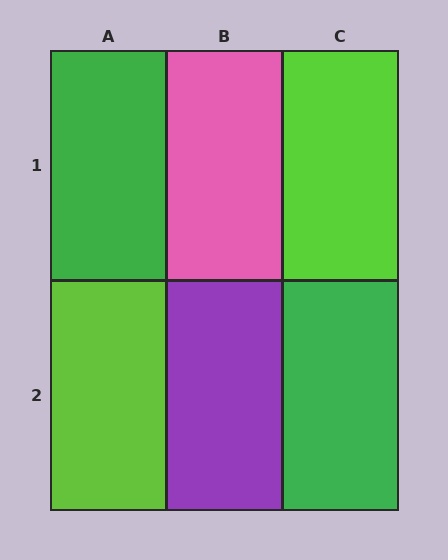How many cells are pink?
1 cell is pink.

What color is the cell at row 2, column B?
Purple.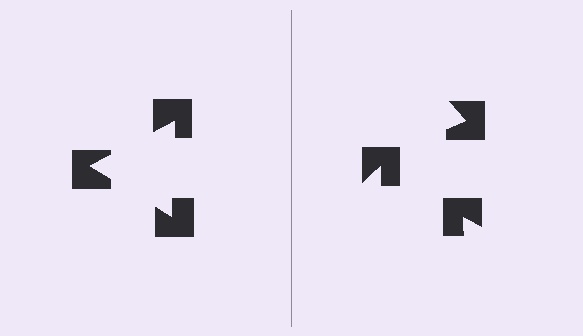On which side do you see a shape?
An illusory triangle appears on the left side. On the right side the wedge cuts are rotated, so no coherent shape forms.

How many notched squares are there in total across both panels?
6 — 3 on each side.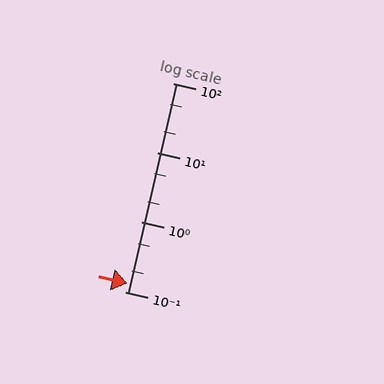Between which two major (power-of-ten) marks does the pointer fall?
The pointer is between 0.1 and 1.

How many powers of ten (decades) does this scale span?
The scale spans 3 decades, from 0.1 to 100.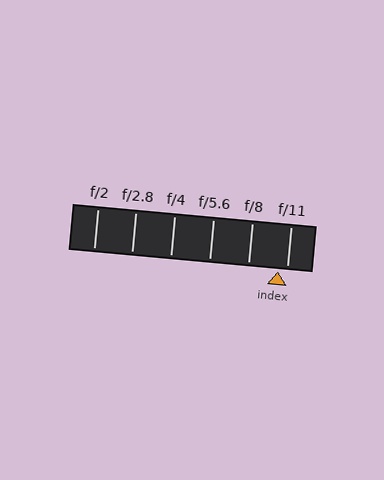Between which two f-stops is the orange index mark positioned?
The index mark is between f/8 and f/11.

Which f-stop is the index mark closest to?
The index mark is closest to f/11.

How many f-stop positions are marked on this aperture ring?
There are 6 f-stop positions marked.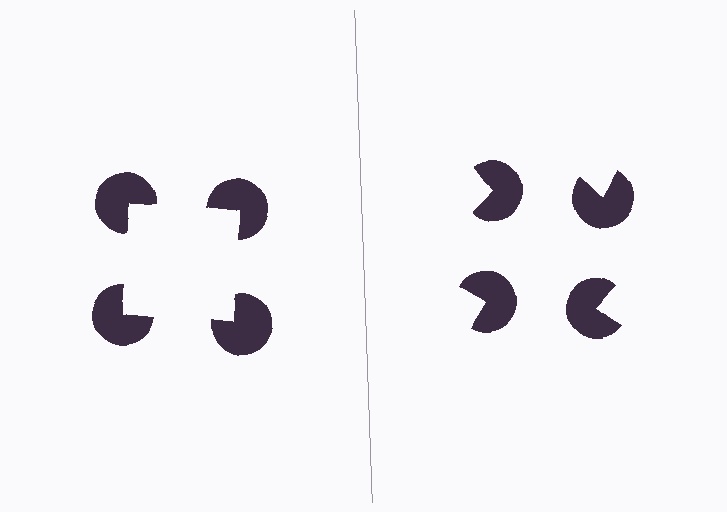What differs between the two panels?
The pac-man discs are positioned identically on both sides; only the wedge orientations differ. On the left they align to a square; on the right they are misaligned.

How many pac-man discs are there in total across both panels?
8 — 4 on each side.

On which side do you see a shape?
An illusory square appears on the left side. On the right side the wedge cuts are rotated, so no coherent shape forms.